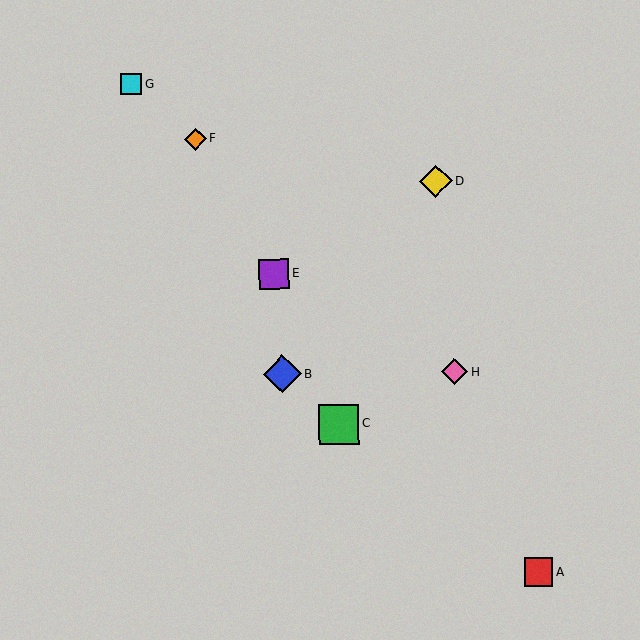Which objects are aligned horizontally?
Objects B, H are aligned horizontally.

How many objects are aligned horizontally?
2 objects (B, H) are aligned horizontally.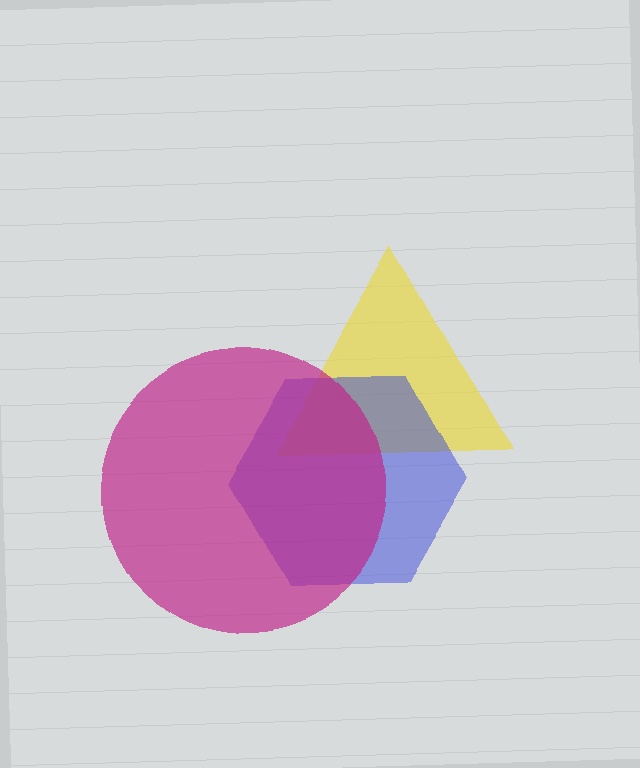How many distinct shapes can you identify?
There are 3 distinct shapes: a yellow triangle, a blue hexagon, a magenta circle.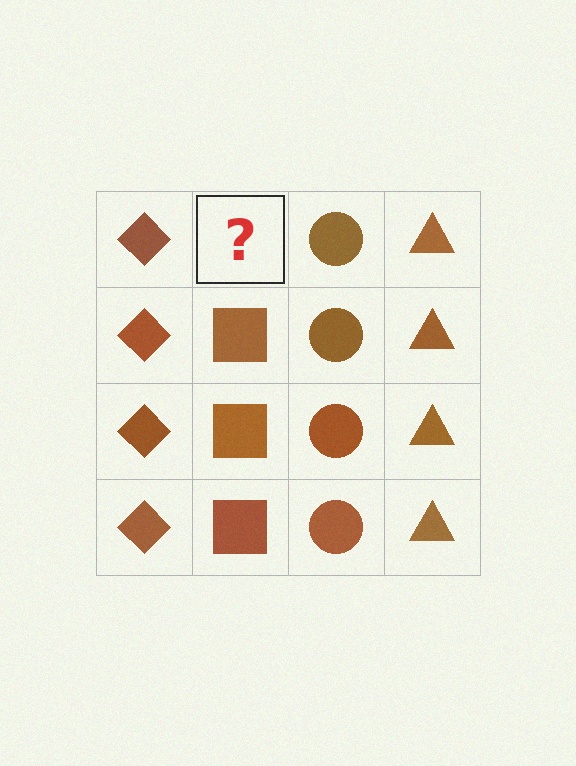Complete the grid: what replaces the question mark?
The question mark should be replaced with a brown square.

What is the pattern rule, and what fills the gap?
The rule is that each column has a consistent shape. The gap should be filled with a brown square.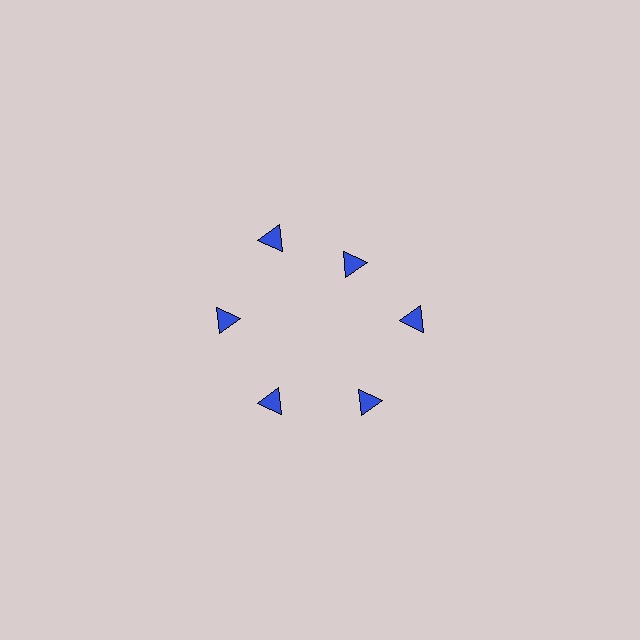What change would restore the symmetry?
The symmetry would be restored by moving it outward, back onto the ring so that all 6 triangles sit at equal angles and equal distance from the center.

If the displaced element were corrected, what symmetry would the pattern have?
It would have 6-fold rotational symmetry — the pattern would map onto itself every 60 degrees.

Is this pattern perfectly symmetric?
No. The 6 blue triangles are arranged in a ring, but one element near the 1 o'clock position is pulled inward toward the center, breaking the 6-fold rotational symmetry.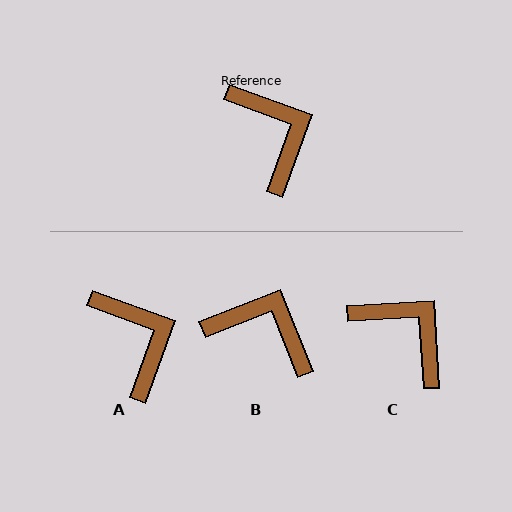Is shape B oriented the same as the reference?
No, it is off by about 41 degrees.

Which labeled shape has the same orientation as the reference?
A.